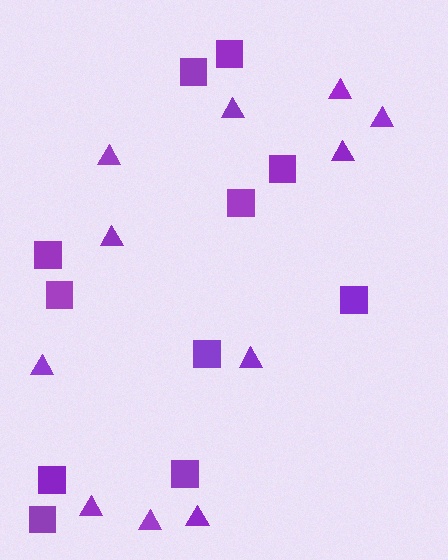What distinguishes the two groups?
There are 2 groups: one group of triangles (11) and one group of squares (11).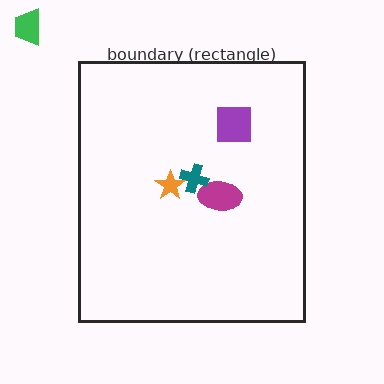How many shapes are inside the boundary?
4 inside, 1 outside.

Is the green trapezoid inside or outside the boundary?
Outside.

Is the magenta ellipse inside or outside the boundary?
Inside.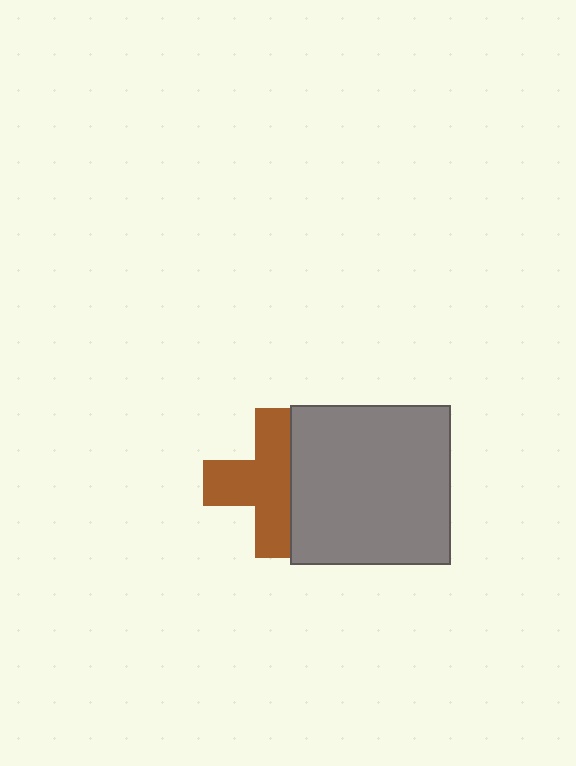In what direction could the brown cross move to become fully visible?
The brown cross could move left. That would shift it out from behind the gray square entirely.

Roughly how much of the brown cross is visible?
About half of it is visible (roughly 64%).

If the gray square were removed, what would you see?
You would see the complete brown cross.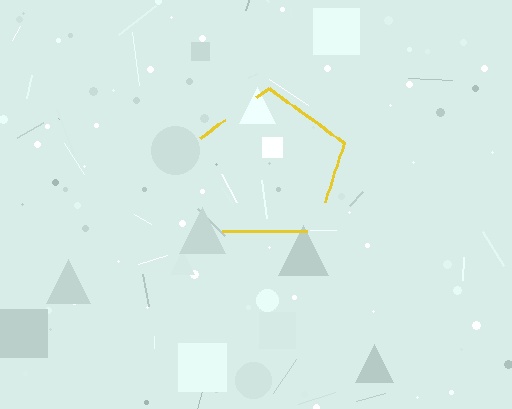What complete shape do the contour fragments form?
The contour fragments form a pentagon.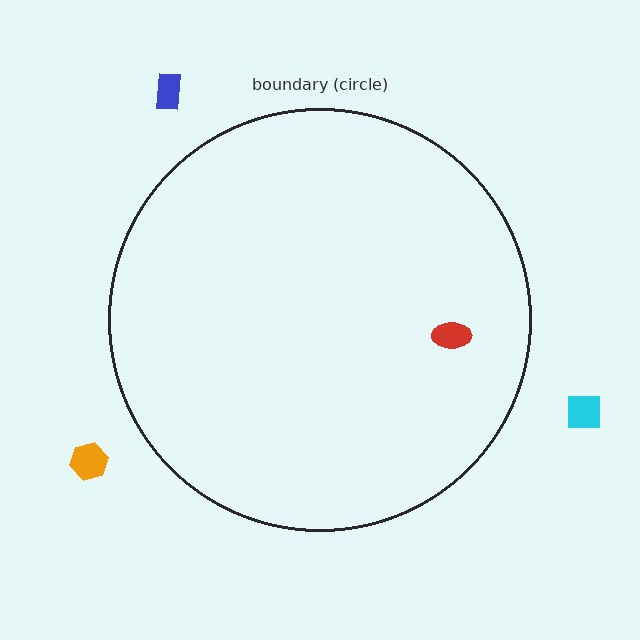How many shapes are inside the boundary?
1 inside, 3 outside.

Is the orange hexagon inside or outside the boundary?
Outside.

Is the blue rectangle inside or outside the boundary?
Outside.